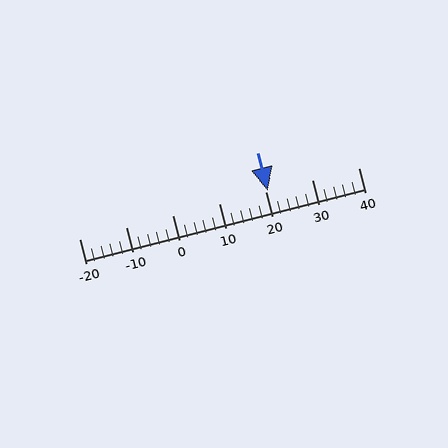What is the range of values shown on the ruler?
The ruler shows values from -20 to 40.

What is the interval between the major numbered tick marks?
The major tick marks are spaced 10 units apart.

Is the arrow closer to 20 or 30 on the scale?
The arrow is closer to 20.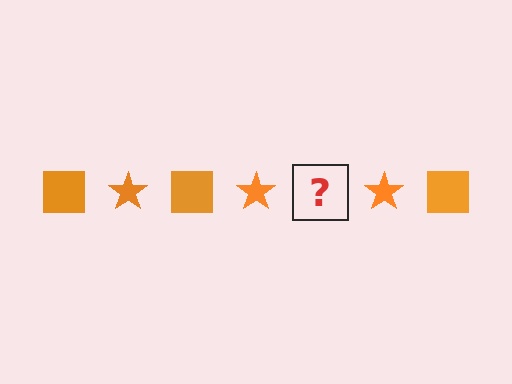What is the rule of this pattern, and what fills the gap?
The rule is that the pattern cycles through square, star shapes in orange. The gap should be filled with an orange square.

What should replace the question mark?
The question mark should be replaced with an orange square.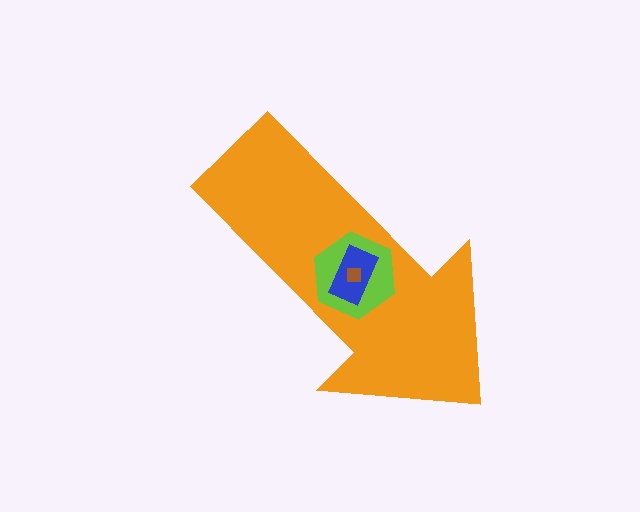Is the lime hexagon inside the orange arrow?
Yes.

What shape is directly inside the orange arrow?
The lime hexagon.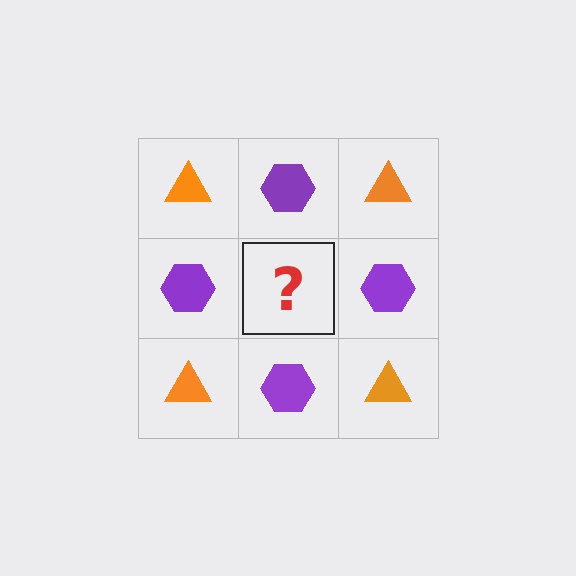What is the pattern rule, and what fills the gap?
The rule is that it alternates orange triangle and purple hexagon in a checkerboard pattern. The gap should be filled with an orange triangle.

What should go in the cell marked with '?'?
The missing cell should contain an orange triangle.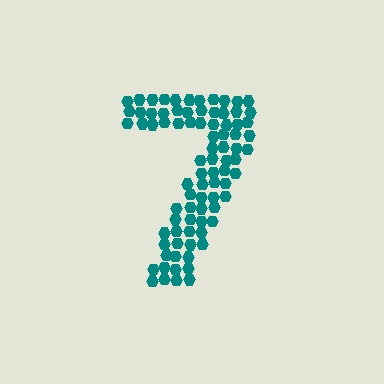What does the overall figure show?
The overall figure shows the digit 7.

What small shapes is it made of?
It is made of small hexagons.